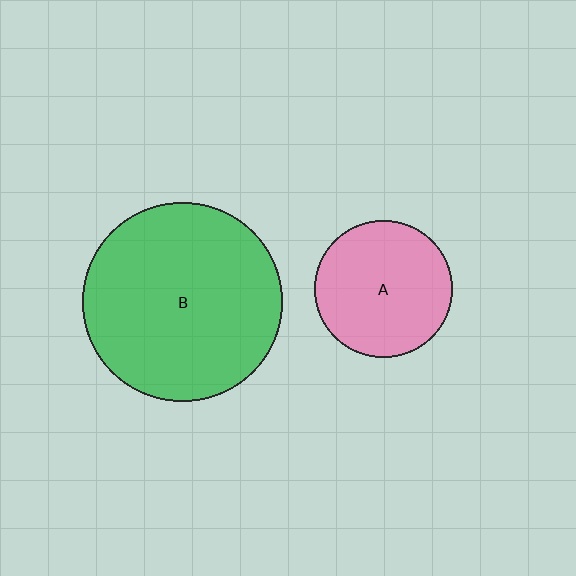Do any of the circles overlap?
No, none of the circles overlap.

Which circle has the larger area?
Circle B (green).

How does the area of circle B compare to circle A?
Approximately 2.1 times.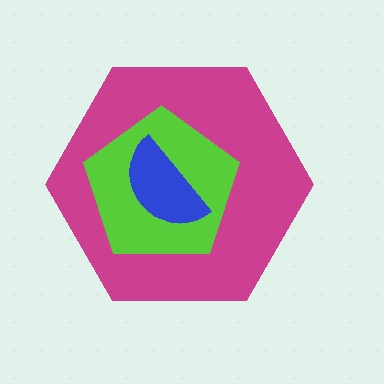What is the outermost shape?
The magenta hexagon.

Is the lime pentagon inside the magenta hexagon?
Yes.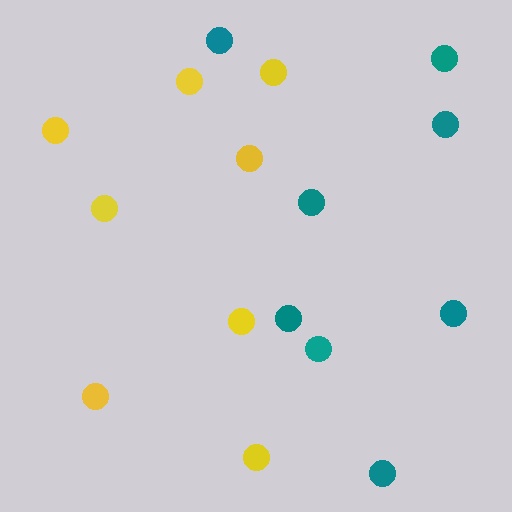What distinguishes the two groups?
There are 2 groups: one group of teal circles (8) and one group of yellow circles (8).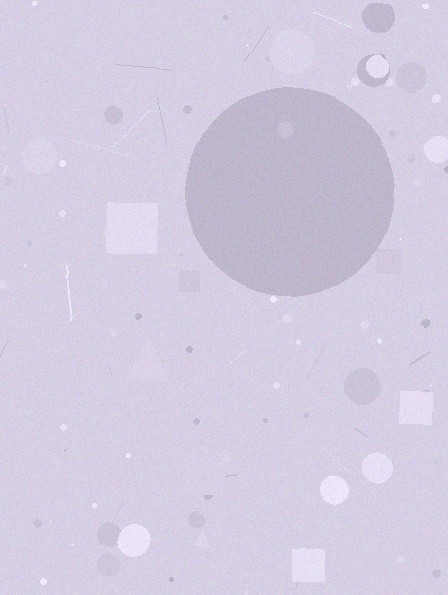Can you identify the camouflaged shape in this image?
The camouflaged shape is a circle.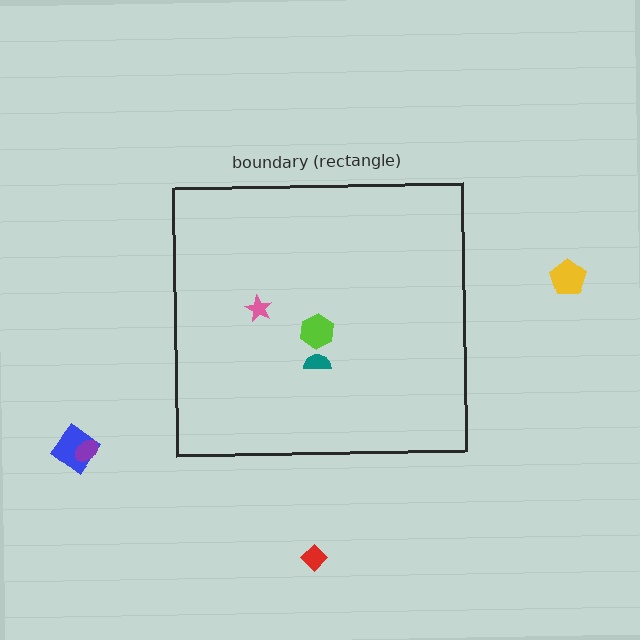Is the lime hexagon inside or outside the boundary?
Inside.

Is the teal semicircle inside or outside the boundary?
Inside.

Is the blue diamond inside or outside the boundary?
Outside.